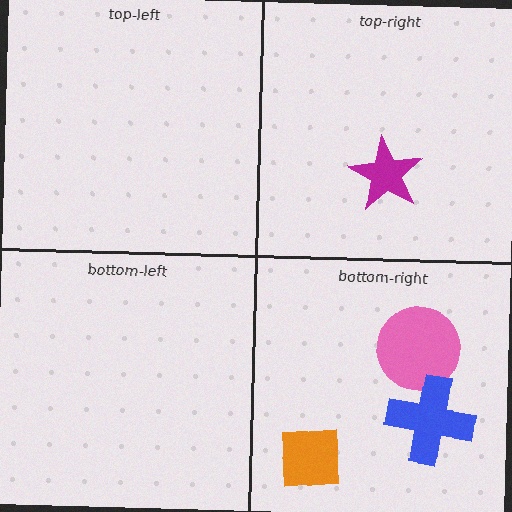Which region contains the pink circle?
The bottom-right region.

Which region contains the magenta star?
The top-right region.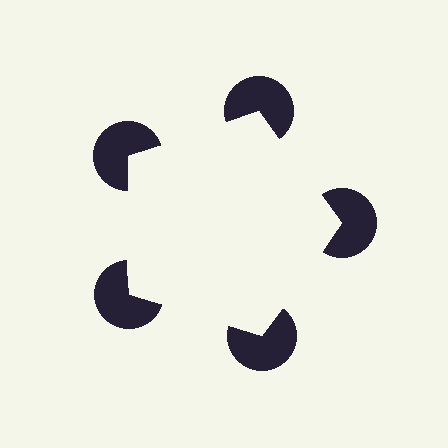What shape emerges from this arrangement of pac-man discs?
An illusory pentagon — its edges are inferred from the aligned wedge cuts in the pac-man discs, not physically drawn.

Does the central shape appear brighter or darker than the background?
It typically appears slightly brighter than the background, even though no actual brightness change is drawn.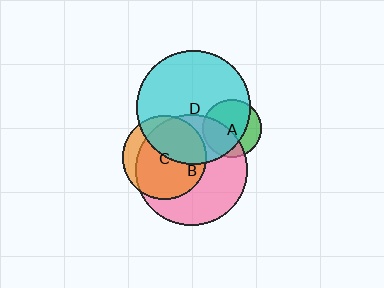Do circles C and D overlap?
Yes.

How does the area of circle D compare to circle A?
Approximately 3.9 times.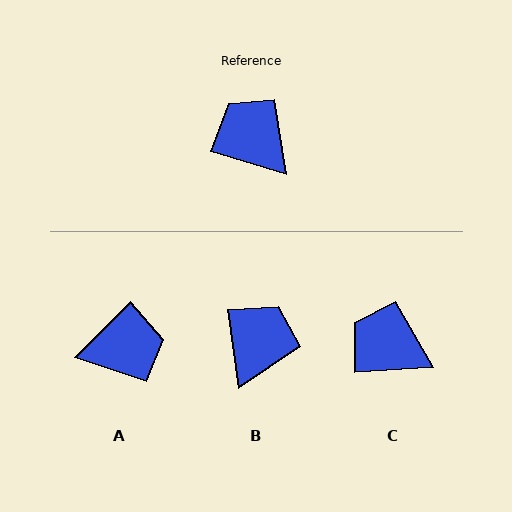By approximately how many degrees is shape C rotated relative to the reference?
Approximately 21 degrees counter-clockwise.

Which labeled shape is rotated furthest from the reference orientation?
A, about 118 degrees away.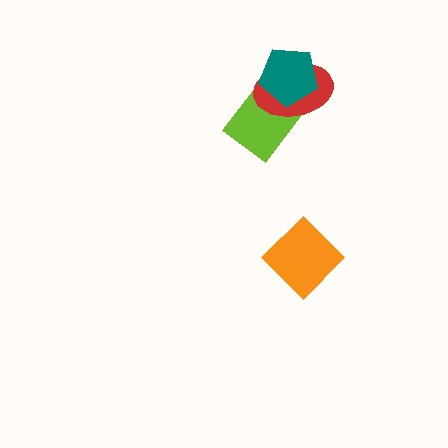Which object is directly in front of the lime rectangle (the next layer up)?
The red ellipse is directly in front of the lime rectangle.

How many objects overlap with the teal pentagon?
2 objects overlap with the teal pentagon.